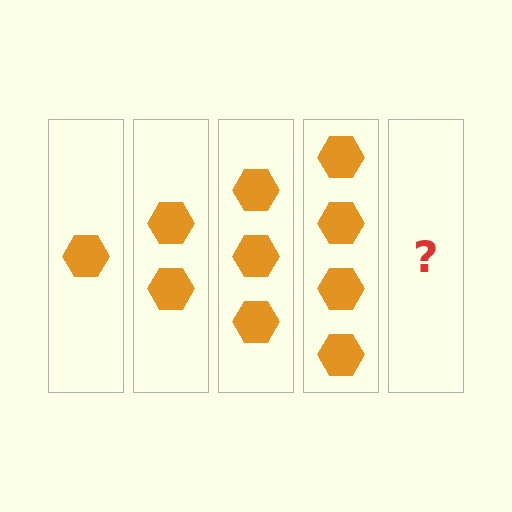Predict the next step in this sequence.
The next step is 5 hexagons.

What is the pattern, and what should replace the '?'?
The pattern is that each step adds one more hexagon. The '?' should be 5 hexagons.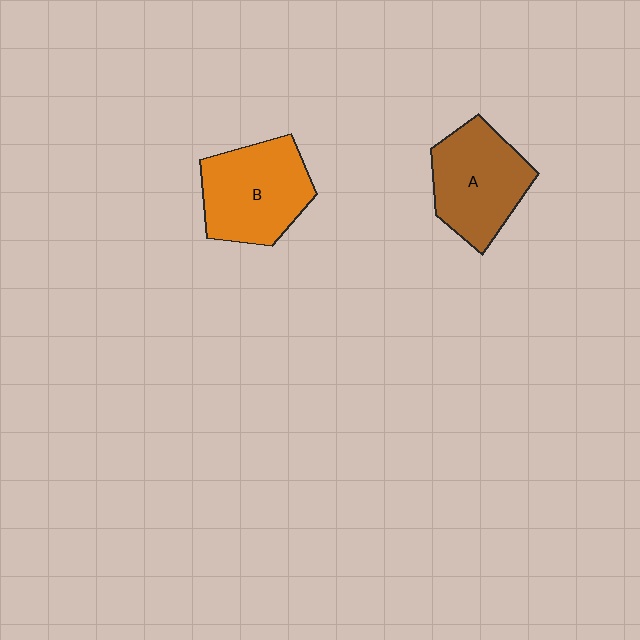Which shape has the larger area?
Shape B (orange).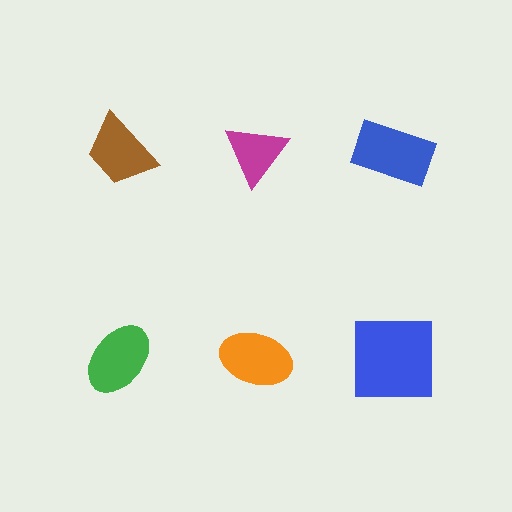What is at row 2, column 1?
A green ellipse.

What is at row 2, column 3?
A blue square.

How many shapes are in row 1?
3 shapes.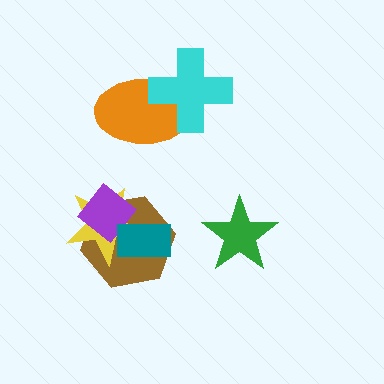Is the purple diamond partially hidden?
Yes, it is partially covered by another shape.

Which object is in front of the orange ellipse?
The cyan cross is in front of the orange ellipse.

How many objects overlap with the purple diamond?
3 objects overlap with the purple diamond.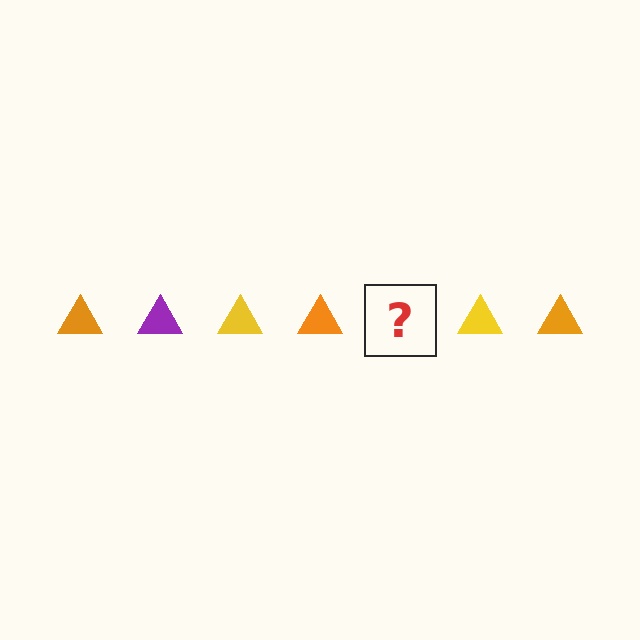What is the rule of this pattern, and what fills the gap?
The rule is that the pattern cycles through orange, purple, yellow triangles. The gap should be filled with a purple triangle.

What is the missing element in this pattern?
The missing element is a purple triangle.